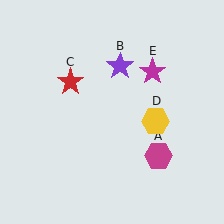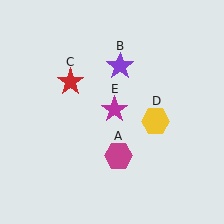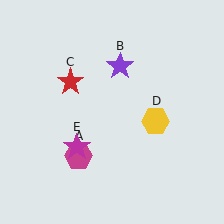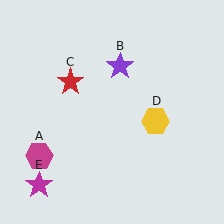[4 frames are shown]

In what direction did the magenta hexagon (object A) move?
The magenta hexagon (object A) moved left.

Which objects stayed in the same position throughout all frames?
Purple star (object B) and red star (object C) and yellow hexagon (object D) remained stationary.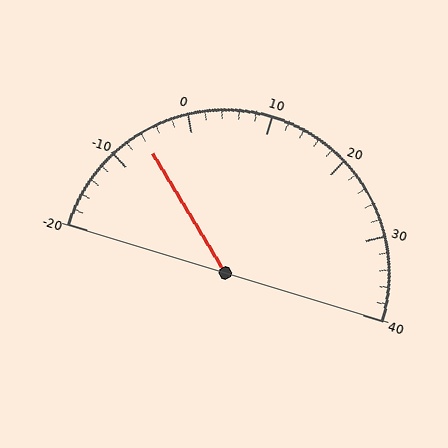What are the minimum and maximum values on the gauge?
The gauge ranges from -20 to 40.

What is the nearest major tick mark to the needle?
The nearest major tick mark is -10.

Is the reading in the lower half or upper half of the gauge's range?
The reading is in the lower half of the range (-20 to 40).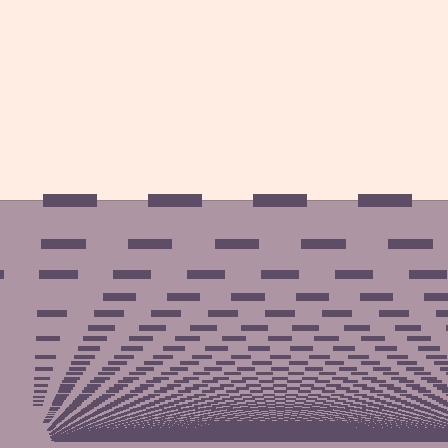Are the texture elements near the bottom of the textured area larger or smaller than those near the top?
Smaller. The gradient is inverted — elements near the bottom are smaller and denser.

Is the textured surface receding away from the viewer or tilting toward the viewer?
The surface appears to tilt toward the viewer. Texture elements get larger and sparser toward the top.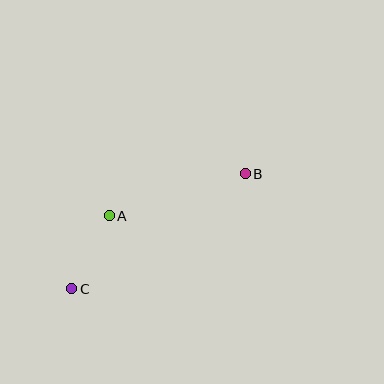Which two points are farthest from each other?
Points B and C are farthest from each other.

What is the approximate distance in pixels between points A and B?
The distance between A and B is approximately 142 pixels.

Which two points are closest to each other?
Points A and C are closest to each other.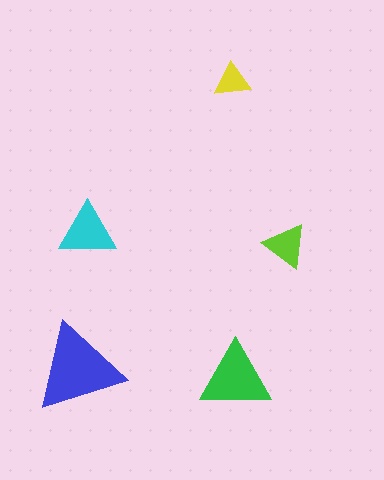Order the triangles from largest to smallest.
the blue one, the green one, the cyan one, the lime one, the yellow one.